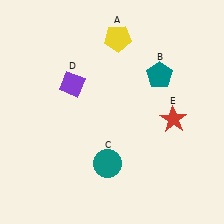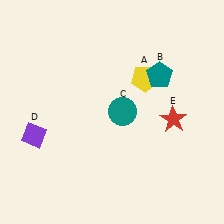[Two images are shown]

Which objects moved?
The objects that moved are: the yellow pentagon (A), the teal circle (C), the purple diamond (D).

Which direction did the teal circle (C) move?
The teal circle (C) moved up.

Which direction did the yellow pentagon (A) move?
The yellow pentagon (A) moved down.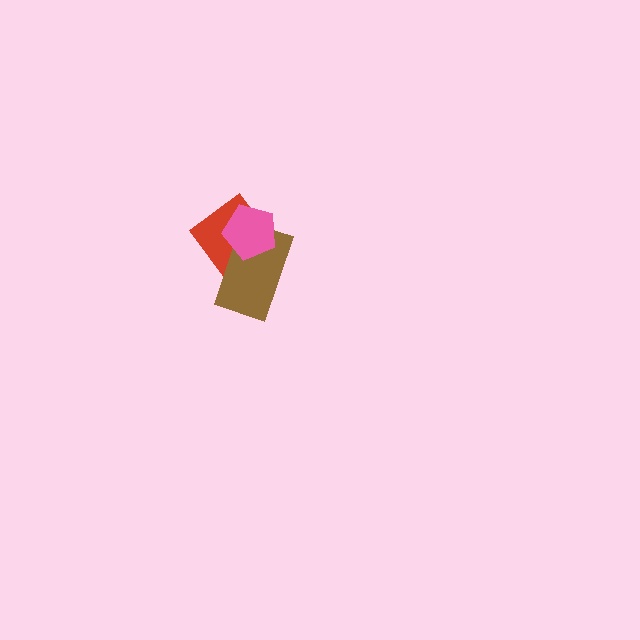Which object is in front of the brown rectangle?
The pink pentagon is in front of the brown rectangle.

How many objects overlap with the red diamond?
2 objects overlap with the red diamond.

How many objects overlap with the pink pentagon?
2 objects overlap with the pink pentagon.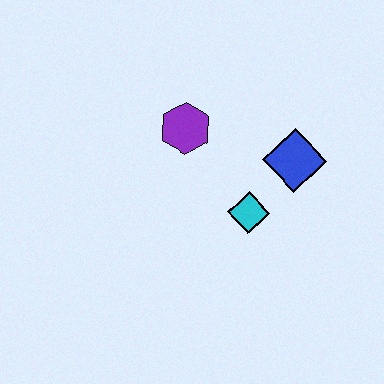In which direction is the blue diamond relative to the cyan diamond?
The blue diamond is above the cyan diamond.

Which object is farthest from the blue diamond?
The purple hexagon is farthest from the blue diamond.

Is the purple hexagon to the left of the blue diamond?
Yes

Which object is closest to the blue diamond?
The cyan diamond is closest to the blue diamond.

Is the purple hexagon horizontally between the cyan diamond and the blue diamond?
No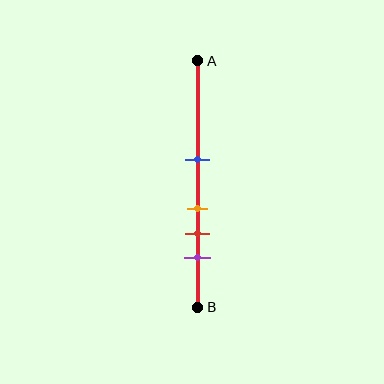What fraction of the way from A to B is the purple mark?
The purple mark is approximately 80% (0.8) of the way from A to B.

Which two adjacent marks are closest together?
The orange and red marks are the closest adjacent pair.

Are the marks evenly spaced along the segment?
No, the marks are not evenly spaced.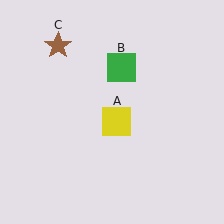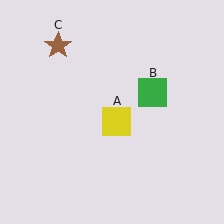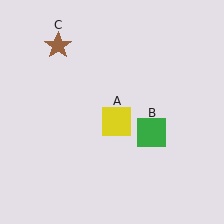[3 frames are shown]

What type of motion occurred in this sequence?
The green square (object B) rotated clockwise around the center of the scene.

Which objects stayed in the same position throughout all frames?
Yellow square (object A) and brown star (object C) remained stationary.